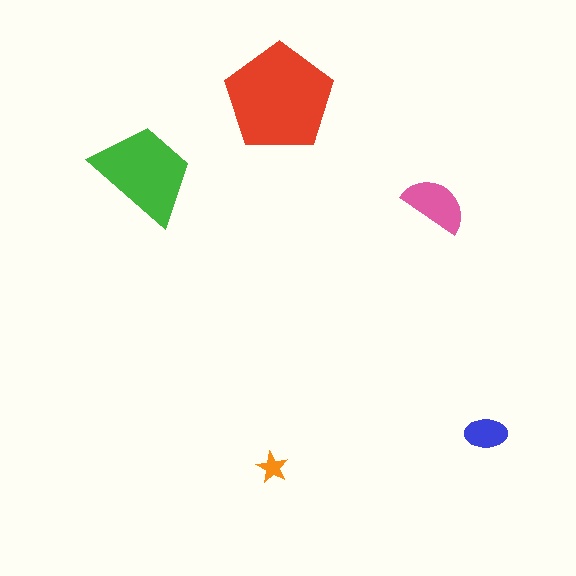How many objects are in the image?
There are 5 objects in the image.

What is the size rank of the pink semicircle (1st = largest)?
3rd.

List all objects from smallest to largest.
The orange star, the blue ellipse, the pink semicircle, the green trapezoid, the red pentagon.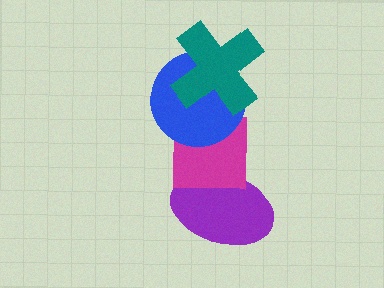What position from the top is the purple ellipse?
The purple ellipse is 4th from the top.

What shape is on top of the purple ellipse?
The magenta square is on top of the purple ellipse.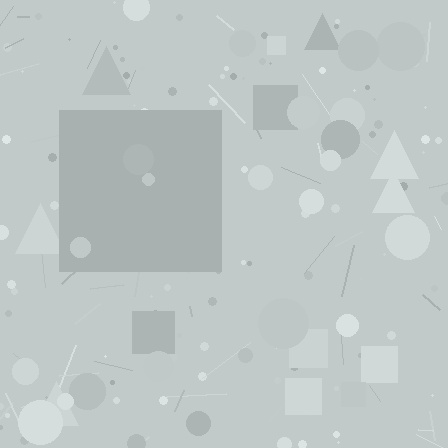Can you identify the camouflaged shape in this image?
The camouflaged shape is a square.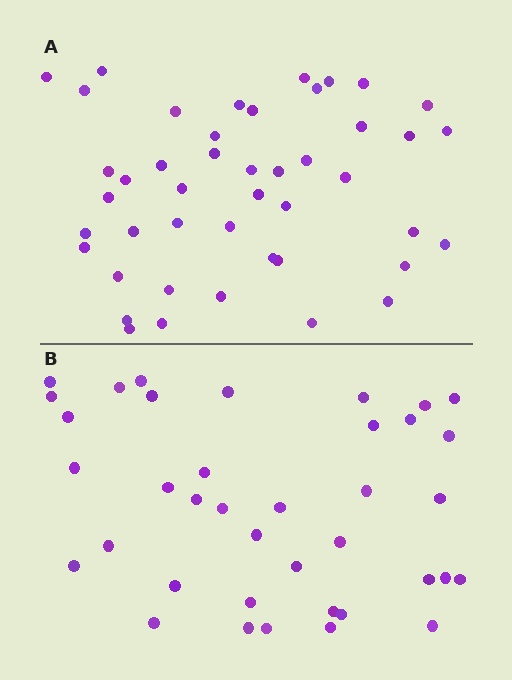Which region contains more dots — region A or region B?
Region A (the top region) has more dots.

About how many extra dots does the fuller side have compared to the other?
Region A has roughly 8 or so more dots than region B.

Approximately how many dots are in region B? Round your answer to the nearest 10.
About 40 dots. (The exact count is 38, which rounds to 40.)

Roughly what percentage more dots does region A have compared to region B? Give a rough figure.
About 20% more.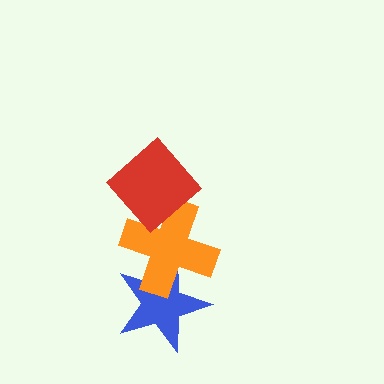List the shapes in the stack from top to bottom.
From top to bottom: the red diamond, the orange cross, the blue star.